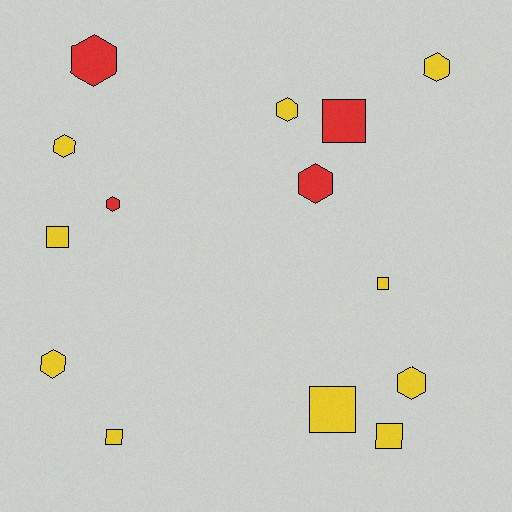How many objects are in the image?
There are 14 objects.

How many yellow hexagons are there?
There are 5 yellow hexagons.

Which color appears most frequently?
Yellow, with 10 objects.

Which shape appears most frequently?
Hexagon, with 8 objects.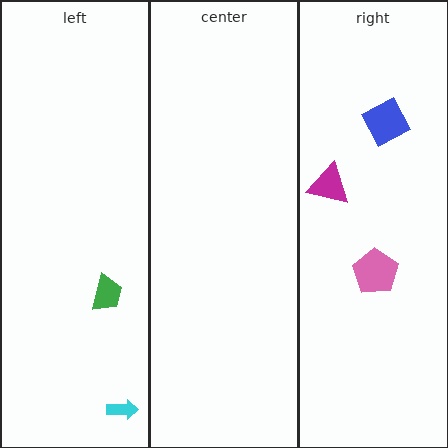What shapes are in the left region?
The cyan arrow, the green trapezoid.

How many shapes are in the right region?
3.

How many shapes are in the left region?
2.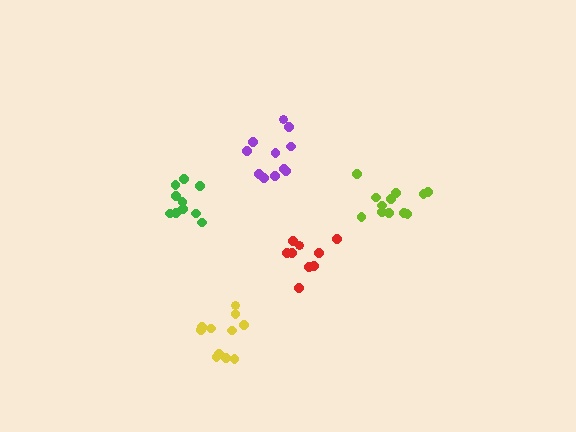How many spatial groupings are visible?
There are 5 spatial groupings.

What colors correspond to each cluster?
The clusters are colored: green, purple, yellow, lime, red.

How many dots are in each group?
Group 1: 10 dots, Group 2: 11 dots, Group 3: 11 dots, Group 4: 12 dots, Group 5: 9 dots (53 total).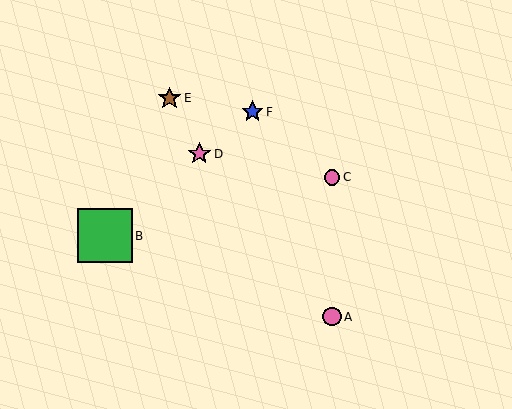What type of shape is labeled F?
Shape F is a blue star.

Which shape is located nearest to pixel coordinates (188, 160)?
The pink star (labeled D) at (199, 154) is nearest to that location.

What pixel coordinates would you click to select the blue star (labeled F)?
Click at (252, 112) to select the blue star F.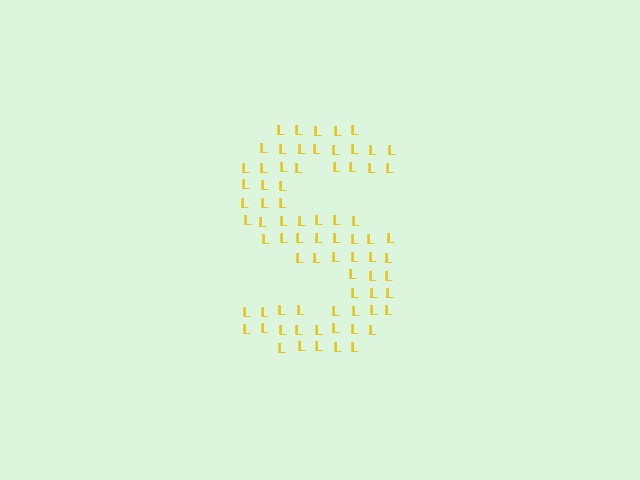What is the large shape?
The large shape is the letter S.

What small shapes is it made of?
It is made of small letter L's.